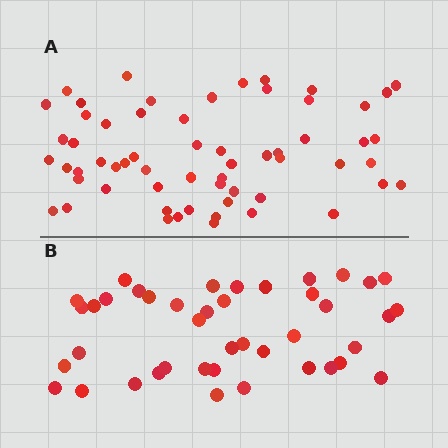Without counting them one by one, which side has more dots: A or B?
Region A (the top region) has more dots.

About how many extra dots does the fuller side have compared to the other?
Region A has approximately 20 more dots than region B.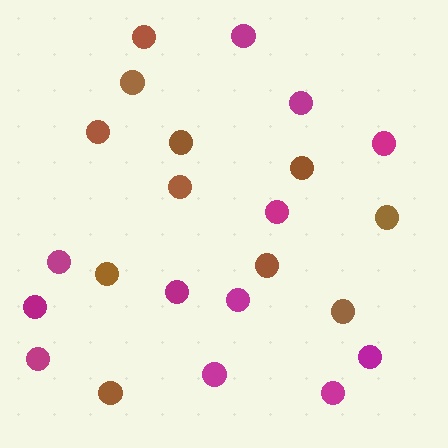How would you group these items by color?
There are 2 groups: one group of brown circles (11) and one group of magenta circles (12).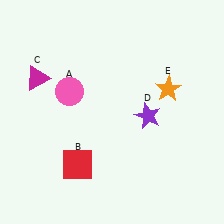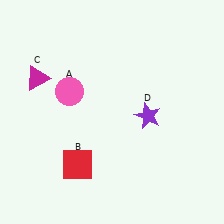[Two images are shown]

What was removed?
The orange star (E) was removed in Image 2.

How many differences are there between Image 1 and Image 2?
There is 1 difference between the two images.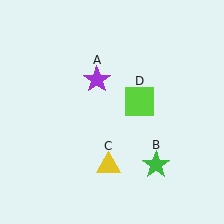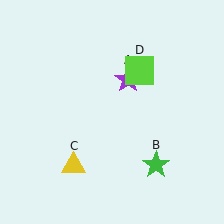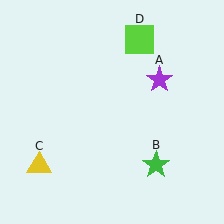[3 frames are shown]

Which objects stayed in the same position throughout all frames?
Green star (object B) remained stationary.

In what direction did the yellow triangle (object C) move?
The yellow triangle (object C) moved left.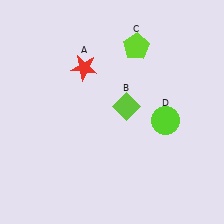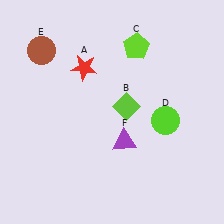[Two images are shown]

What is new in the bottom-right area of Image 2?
A purple triangle (F) was added in the bottom-right area of Image 2.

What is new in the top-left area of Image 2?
A brown circle (E) was added in the top-left area of Image 2.